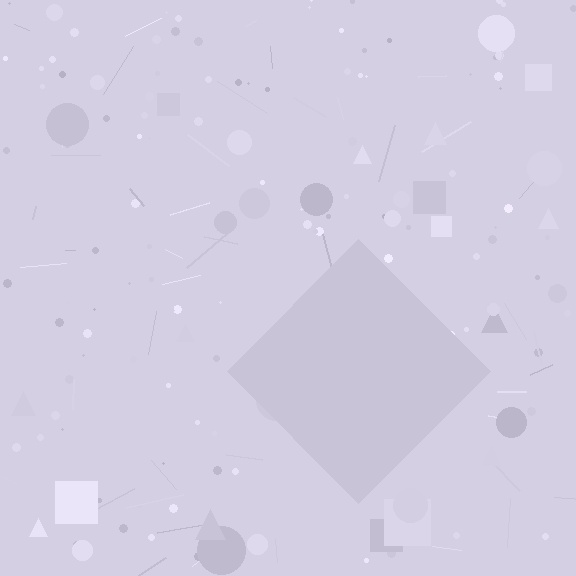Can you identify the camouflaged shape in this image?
The camouflaged shape is a diamond.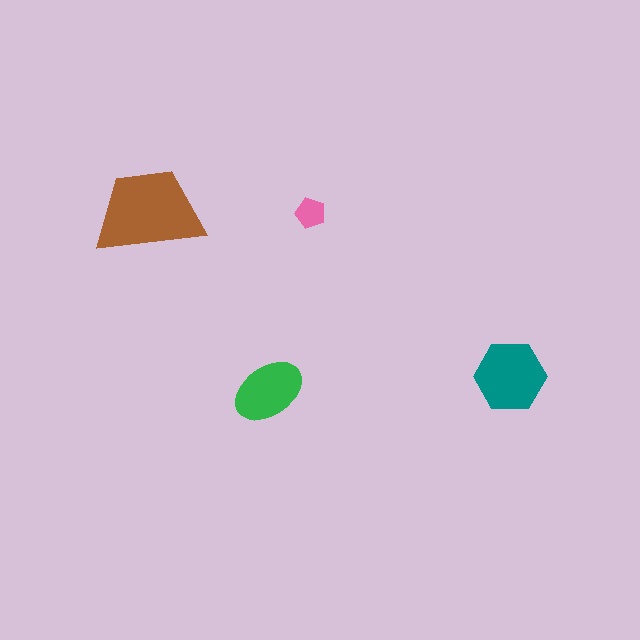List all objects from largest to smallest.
The brown trapezoid, the teal hexagon, the green ellipse, the pink pentagon.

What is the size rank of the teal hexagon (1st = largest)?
2nd.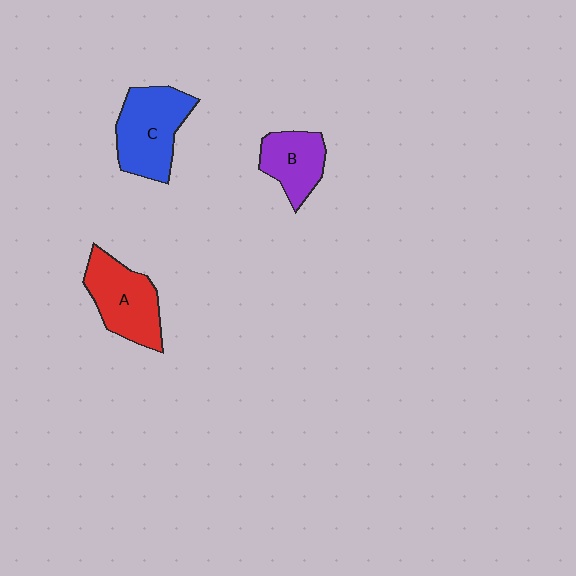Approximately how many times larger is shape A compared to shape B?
Approximately 1.4 times.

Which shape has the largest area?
Shape C (blue).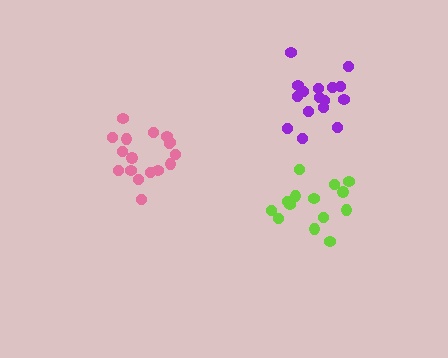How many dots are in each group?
Group 1: 14 dots, Group 2: 17 dots, Group 3: 16 dots (47 total).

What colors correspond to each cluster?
The clusters are colored: lime, pink, purple.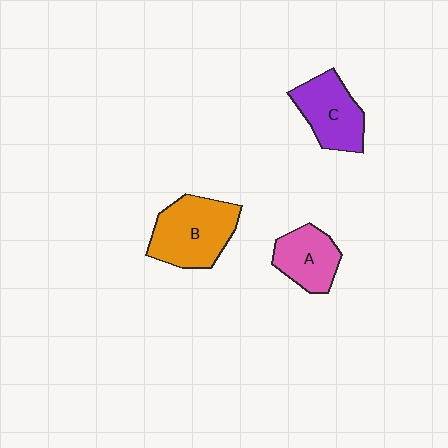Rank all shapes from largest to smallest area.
From largest to smallest: B (orange), C (purple), A (pink).